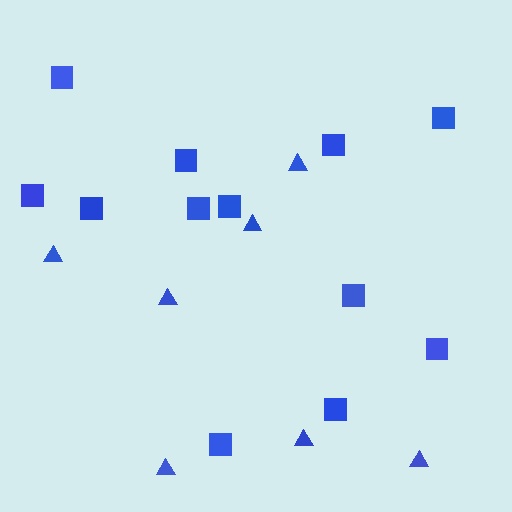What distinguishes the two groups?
There are 2 groups: one group of triangles (7) and one group of squares (12).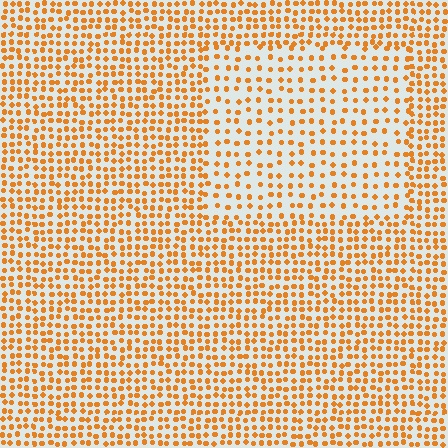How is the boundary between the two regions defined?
The boundary is defined by a change in element density (approximately 1.8x ratio). All elements are the same color, size, and shape.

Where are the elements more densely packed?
The elements are more densely packed outside the rectangle boundary.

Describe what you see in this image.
The image contains small orange elements arranged at two different densities. A rectangle-shaped region is visible where the elements are less densely packed than the surrounding area.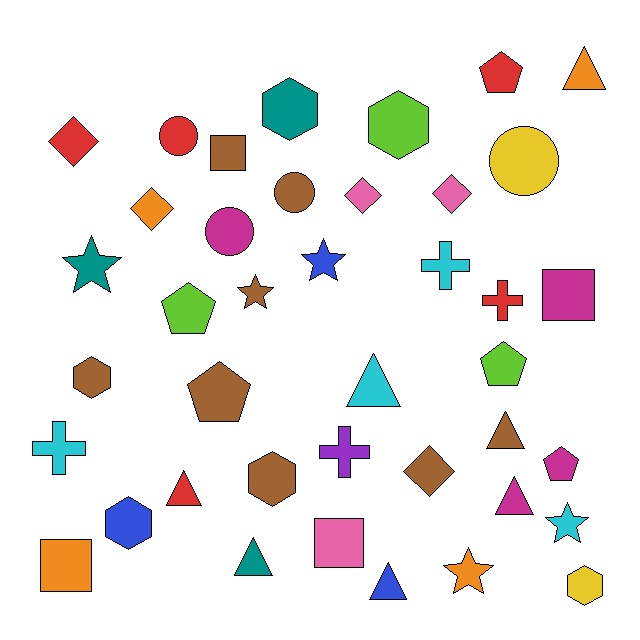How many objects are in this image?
There are 40 objects.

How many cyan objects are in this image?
There are 4 cyan objects.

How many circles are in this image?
There are 4 circles.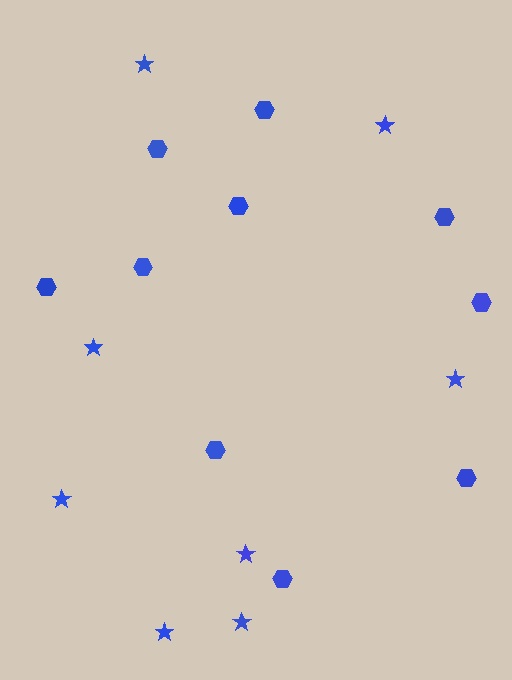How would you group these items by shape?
There are 2 groups: one group of hexagons (10) and one group of stars (8).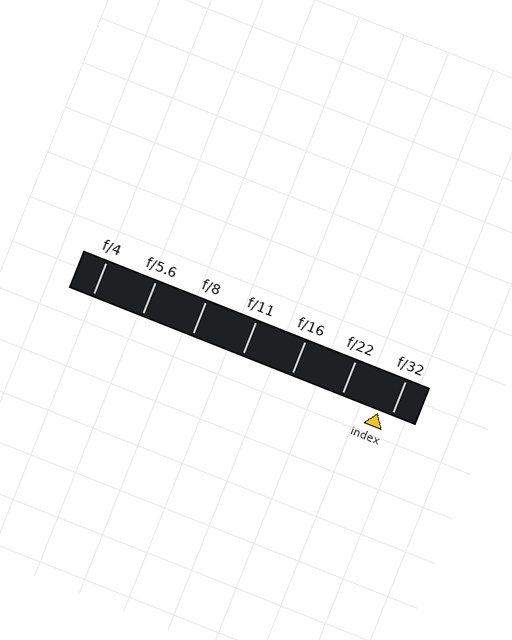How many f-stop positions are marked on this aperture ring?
There are 7 f-stop positions marked.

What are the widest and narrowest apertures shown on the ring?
The widest aperture shown is f/4 and the narrowest is f/32.